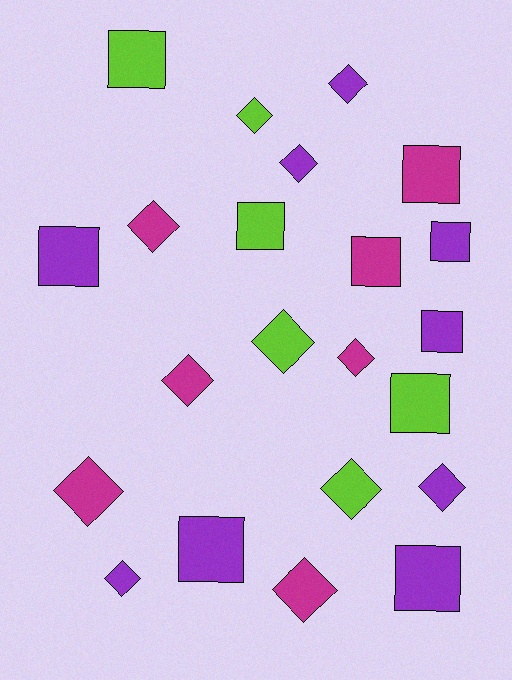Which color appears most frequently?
Purple, with 9 objects.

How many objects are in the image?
There are 22 objects.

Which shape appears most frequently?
Diamond, with 12 objects.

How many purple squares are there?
There are 5 purple squares.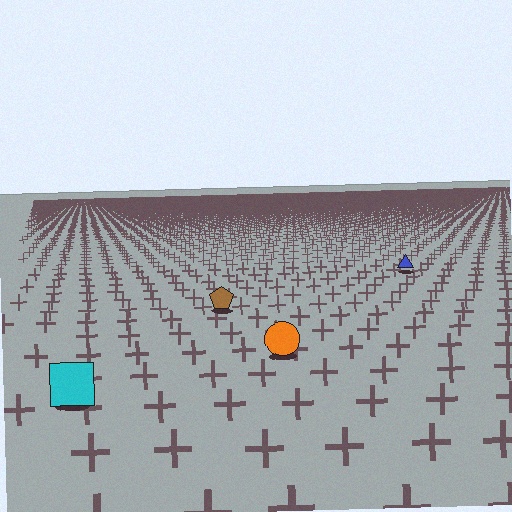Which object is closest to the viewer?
The cyan square is closest. The texture marks near it are larger and more spread out.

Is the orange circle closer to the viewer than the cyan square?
No. The cyan square is closer — you can tell from the texture gradient: the ground texture is coarser near it.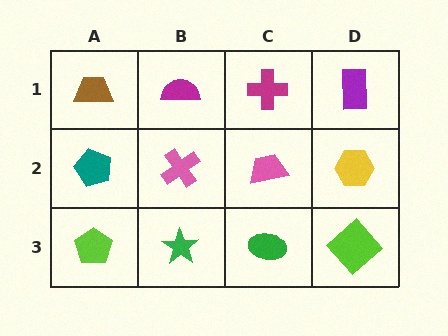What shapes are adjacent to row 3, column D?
A yellow hexagon (row 2, column D), a green ellipse (row 3, column C).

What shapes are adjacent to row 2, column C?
A magenta cross (row 1, column C), a green ellipse (row 3, column C), a pink cross (row 2, column B), a yellow hexagon (row 2, column D).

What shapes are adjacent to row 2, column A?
A brown trapezoid (row 1, column A), a lime pentagon (row 3, column A), a pink cross (row 2, column B).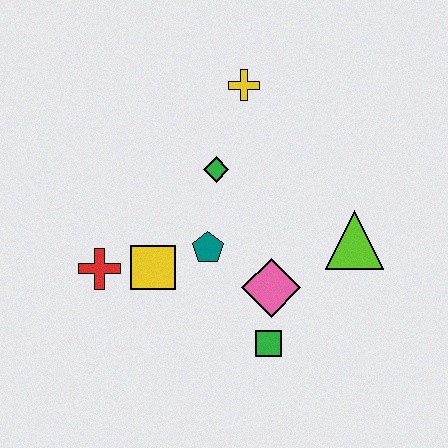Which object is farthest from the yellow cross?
The green square is farthest from the yellow cross.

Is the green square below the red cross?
Yes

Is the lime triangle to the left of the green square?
No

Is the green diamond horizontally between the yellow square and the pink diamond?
Yes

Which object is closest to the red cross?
The yellow square is closest to the red cross.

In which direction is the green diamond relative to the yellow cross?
The green diamond is below the yellow cross.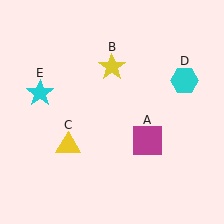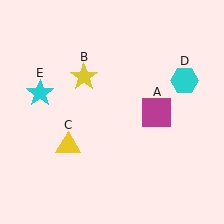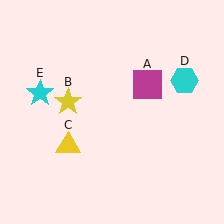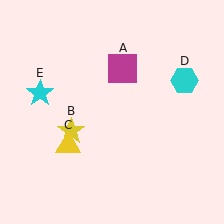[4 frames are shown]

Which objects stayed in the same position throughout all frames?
Yellow triangle (object C) and cyan hexagon (object D) and cyan star (object E) remained stationary.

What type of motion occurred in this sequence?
The magenta square (object A), yellow star (object B) rotated counterclockwise around the center of the scene.